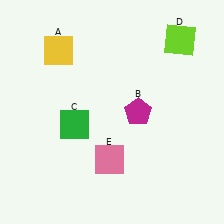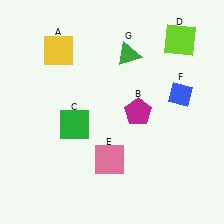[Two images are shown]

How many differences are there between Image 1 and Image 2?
There are 2 differences between the two images.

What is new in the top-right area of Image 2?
A blue diamond (F) was added in the top-right area of Image 2.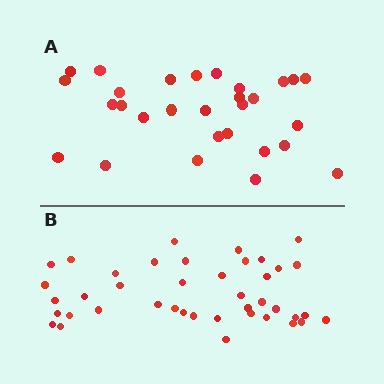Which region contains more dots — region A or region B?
Region B (the bottom region) has more dots.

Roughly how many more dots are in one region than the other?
Region B has roughly 12 or so more dots than region A.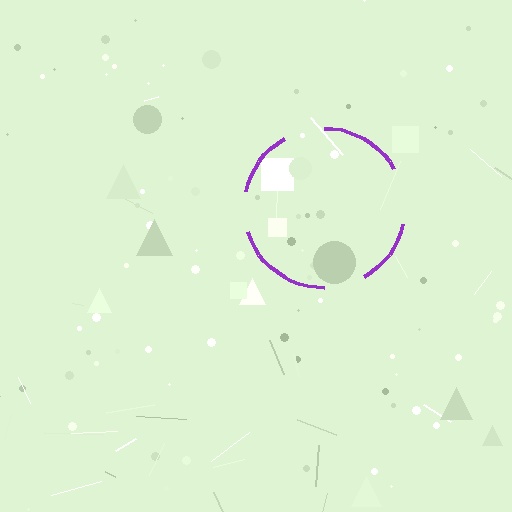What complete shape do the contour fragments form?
The contour fragments form a circle.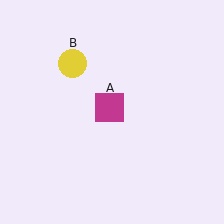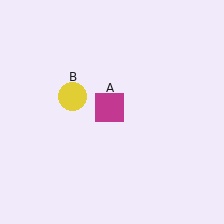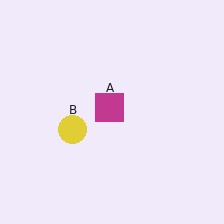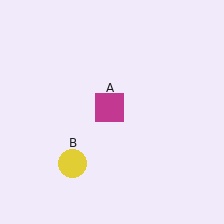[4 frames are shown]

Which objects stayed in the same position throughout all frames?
Magenta square (object A) remained stationary.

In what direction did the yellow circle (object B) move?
The yellow circle (object B) moved down.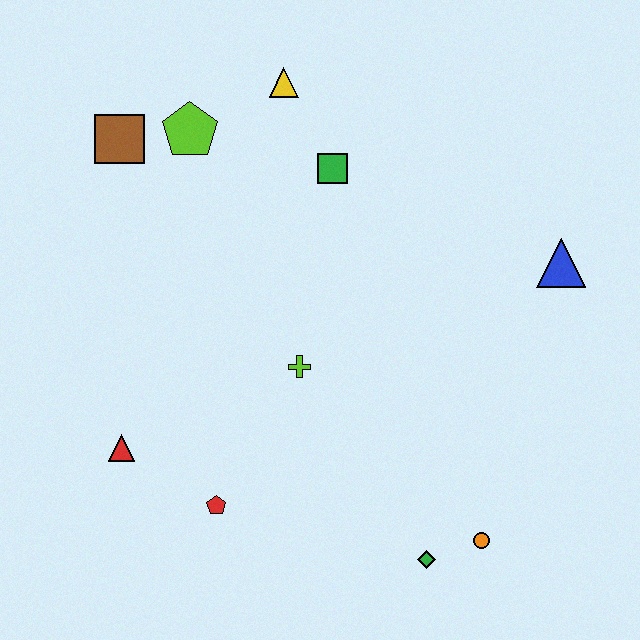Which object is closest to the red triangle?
The red pentagon is closest to the red triangle.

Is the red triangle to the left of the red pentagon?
Yes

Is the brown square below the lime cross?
No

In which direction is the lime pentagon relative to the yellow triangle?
The lime pentagon is to the left of the yellow triangle.